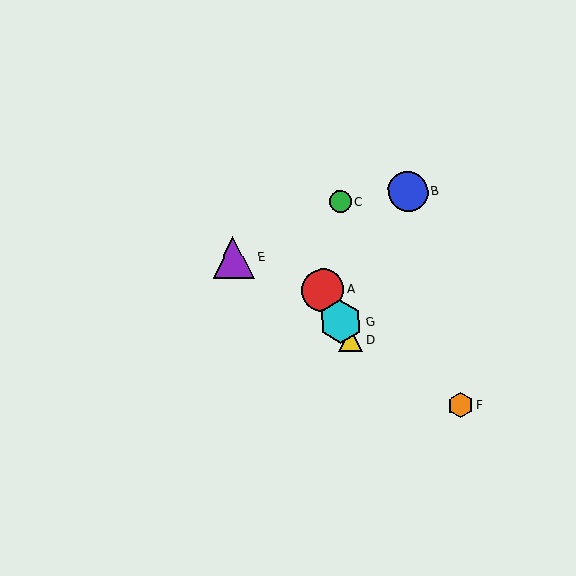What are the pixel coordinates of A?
Object A is at (323, 290).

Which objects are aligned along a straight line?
Objects A, D, G are aligned along a straight line.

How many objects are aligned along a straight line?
3 objects (A, D, G) are aligned along a straight line.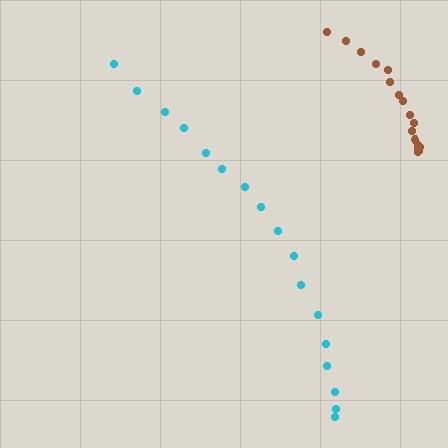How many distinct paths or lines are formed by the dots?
There are 2 distinct paths.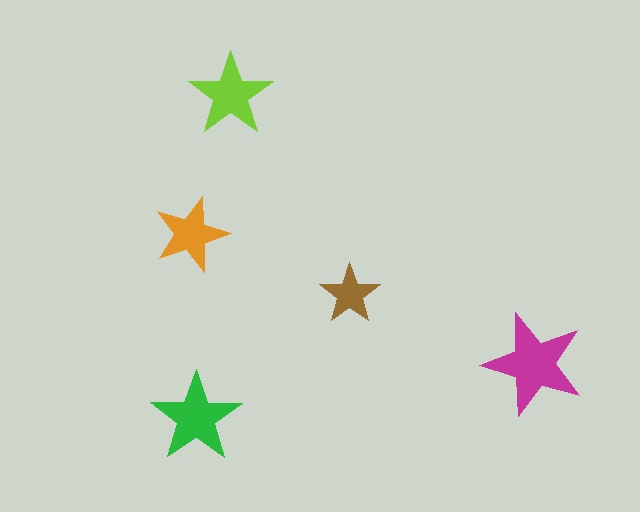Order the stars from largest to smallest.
the magenta one, the green one, the lime one, the orange one, the brown one.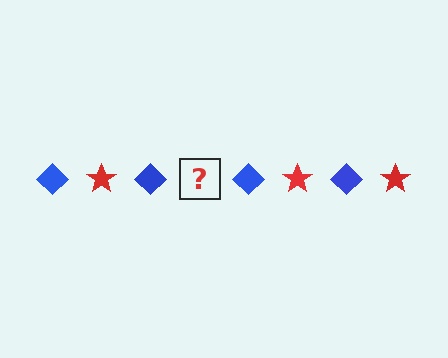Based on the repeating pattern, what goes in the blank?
The blank should be a red star.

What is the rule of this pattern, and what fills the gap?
The rule is that the pattern alternates between blue diamond and red star. The gap should be filled with a red star.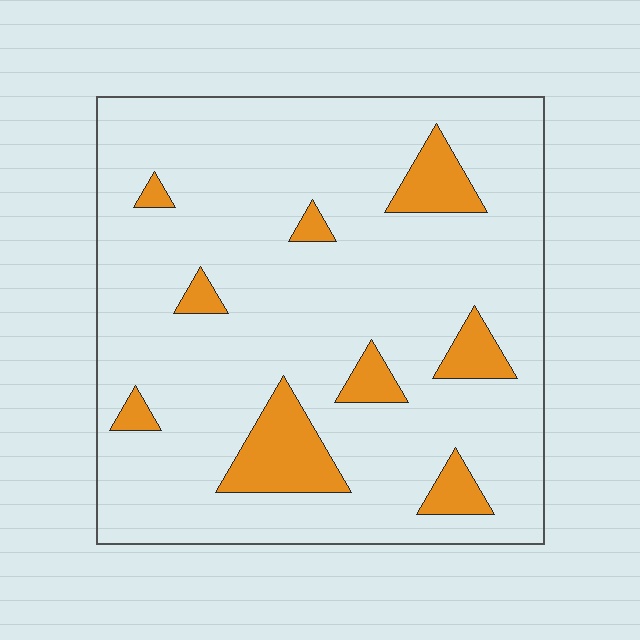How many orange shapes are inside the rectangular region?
9.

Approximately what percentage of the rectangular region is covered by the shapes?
Approximately 15%.